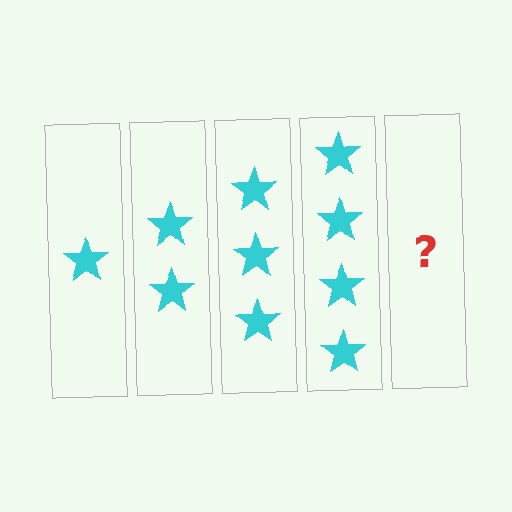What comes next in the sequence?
The next element should be 5 stars.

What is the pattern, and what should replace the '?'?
The pattern is that each step adds one more star. The '?' should be 5 stars.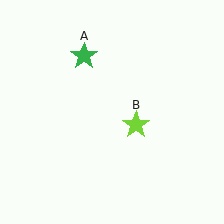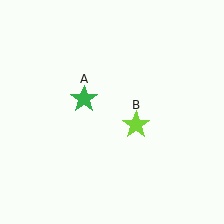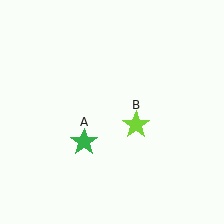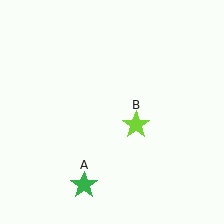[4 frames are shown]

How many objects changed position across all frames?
1 object changed position: green star (object A).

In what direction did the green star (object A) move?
The green star (object A) moved down.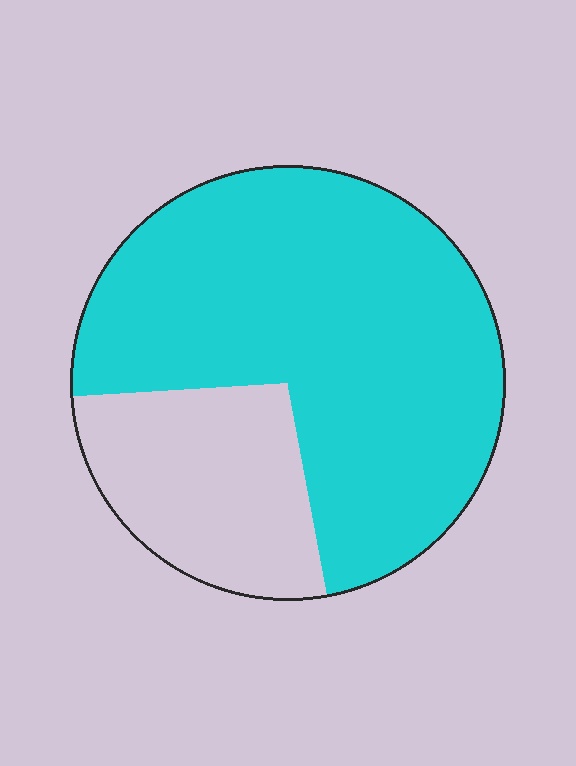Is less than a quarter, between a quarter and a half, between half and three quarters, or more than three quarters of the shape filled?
Between half and three quarters.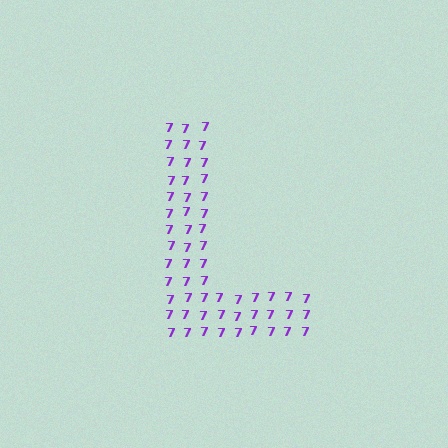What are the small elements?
The small elements are digit 7's.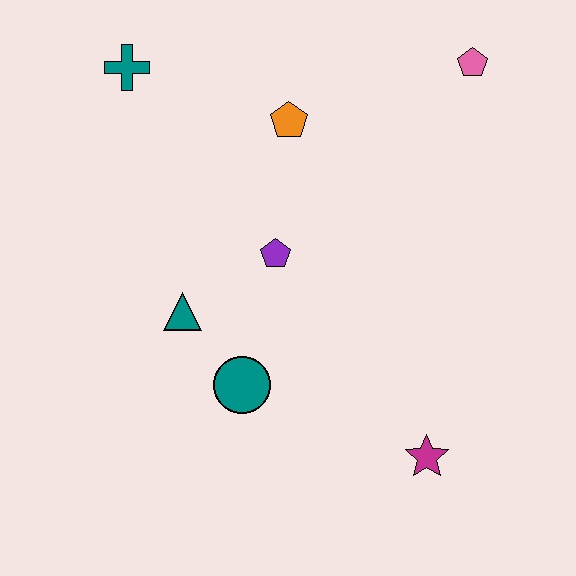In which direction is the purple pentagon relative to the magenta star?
The purple pentagon is above the magenta star.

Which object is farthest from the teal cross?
The magenta star is farthest from the teal cross.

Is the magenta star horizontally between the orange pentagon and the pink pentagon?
Yes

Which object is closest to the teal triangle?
The teal circle is closest to the teal triangle.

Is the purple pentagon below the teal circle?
No